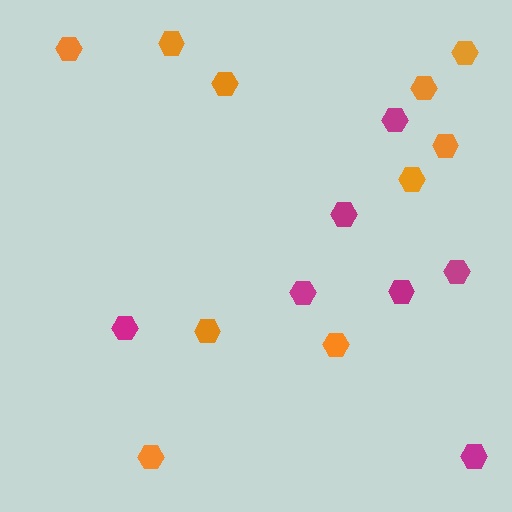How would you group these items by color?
There are 2 groups: one group of orange hexagons (10) and one group of magenta hexagons (7).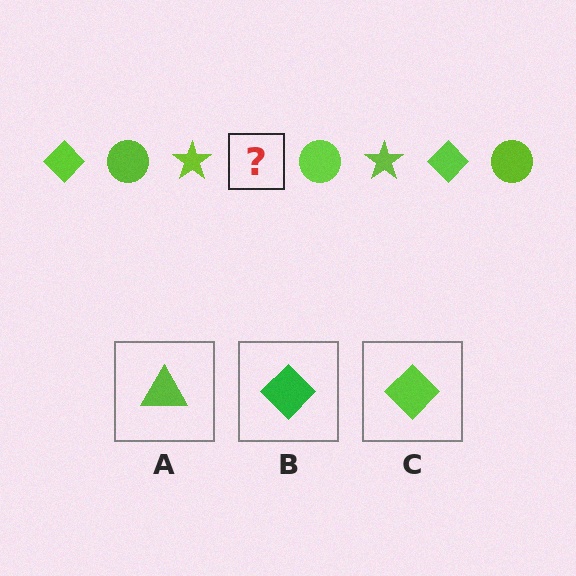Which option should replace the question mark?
Option C.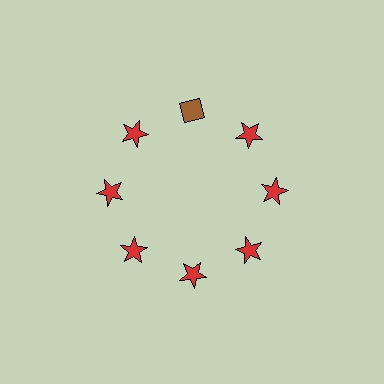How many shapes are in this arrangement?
There are 8 shapes arranged in a ring pattern.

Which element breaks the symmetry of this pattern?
The brown diamond at roughly the 12 o'clock position breaks the symmetry. All other shapes are red stars.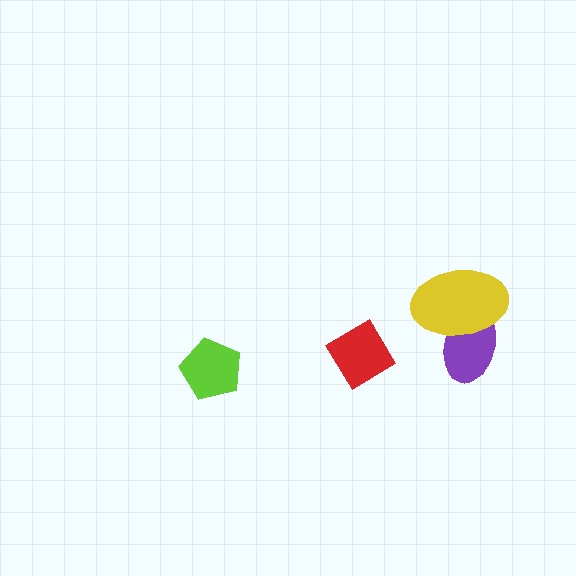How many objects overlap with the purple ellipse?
1 object overlaps with the purple ellipse.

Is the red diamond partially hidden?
No, no other shape covers it.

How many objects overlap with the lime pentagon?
0 objects overlap with the lime pentagon.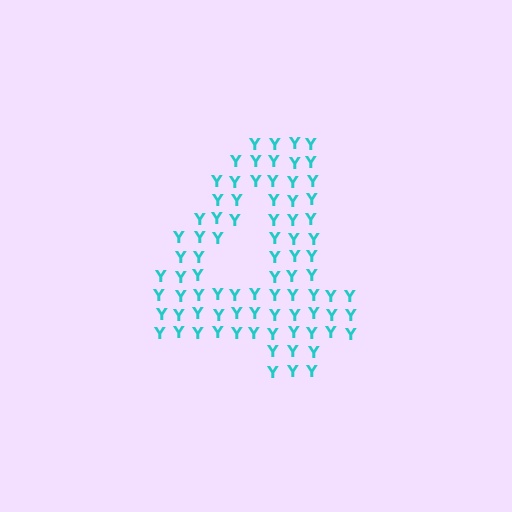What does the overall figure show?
The overall figure shows the digit 4.